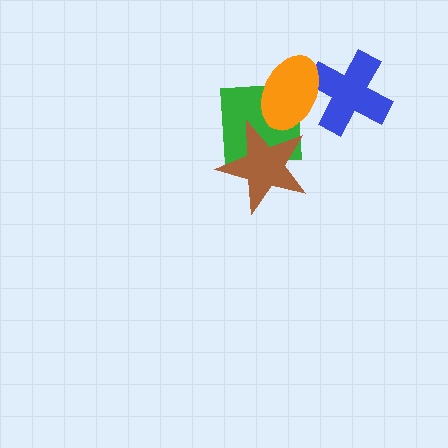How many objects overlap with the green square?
2 objects overlap with the green square.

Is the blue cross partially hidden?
Yes, it is partially covered by another shape.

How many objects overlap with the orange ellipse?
3 objects overlap with the orange ellipse.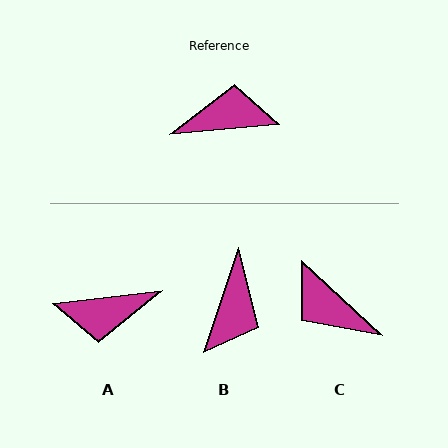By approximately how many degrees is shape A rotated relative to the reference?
Approximately 179 degrees clockwise.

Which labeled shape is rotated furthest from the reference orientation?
A, about 179 degrees away.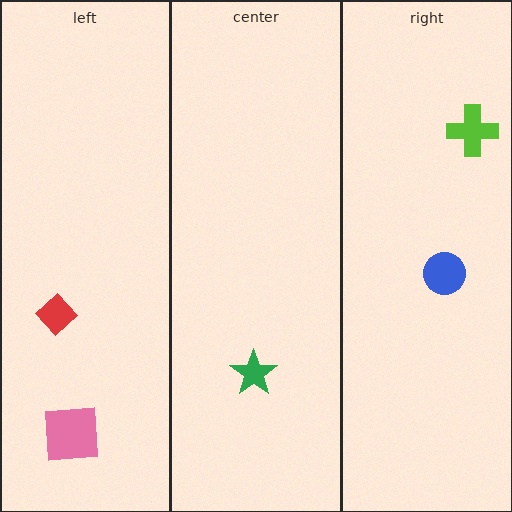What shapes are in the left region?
The pink square, the red diamond.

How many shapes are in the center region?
1.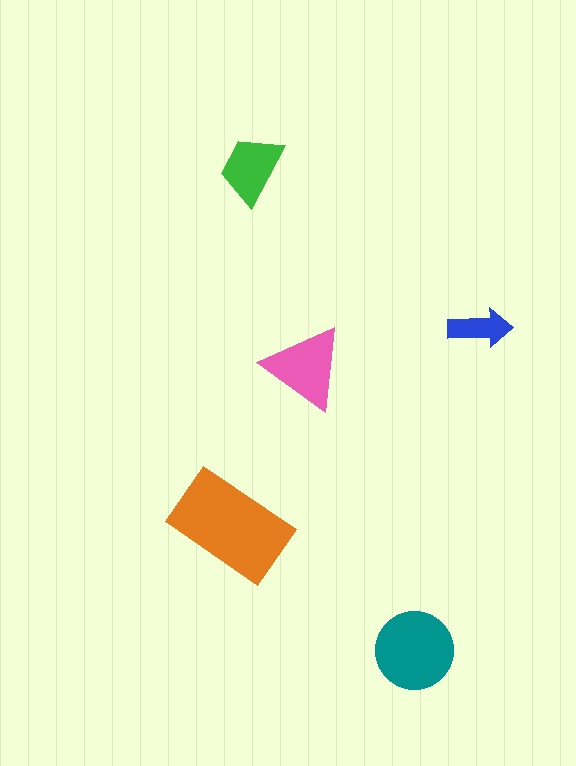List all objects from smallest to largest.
The blue arrow, the green trapezoid, the pink triangle, the teal circle, the orange rectangle.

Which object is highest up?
The green trapezoid is topmost.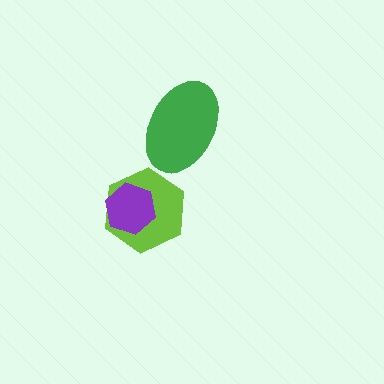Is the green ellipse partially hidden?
No, no other shape covers it.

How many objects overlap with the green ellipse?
0 objects overlap with the green ellipse.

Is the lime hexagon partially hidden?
Yes, it is partially covered by another shape.